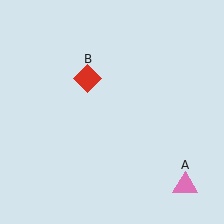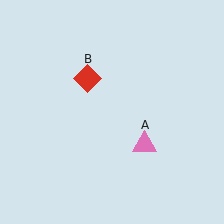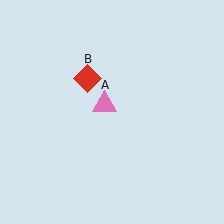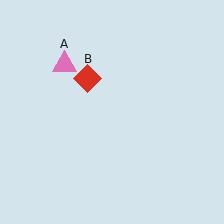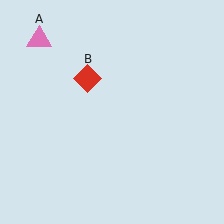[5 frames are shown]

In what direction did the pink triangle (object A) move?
The pink triangle (object A) moved up and to the left.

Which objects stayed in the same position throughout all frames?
Red diamond (object B) remained stationary.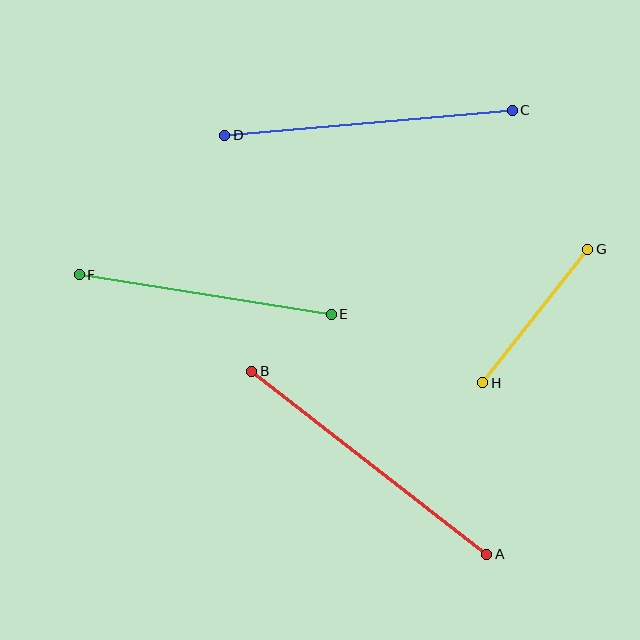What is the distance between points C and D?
The distance is approximately 289 pixels.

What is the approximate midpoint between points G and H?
The midpoint is at approximately (535, 316) pixels.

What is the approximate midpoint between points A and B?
The midpoint is at approximately (369, 463) pixels.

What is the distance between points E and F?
The distance is approximately 255 pixels.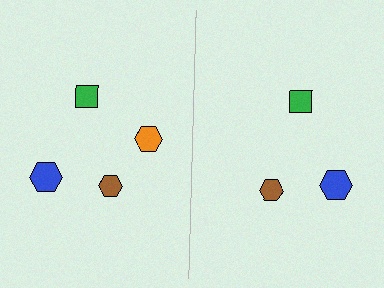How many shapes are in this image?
There are 7 shapes in this image.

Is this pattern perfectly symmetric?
No, the pattern is not perfectly symmetric. A orange hexagon is missing from the right side.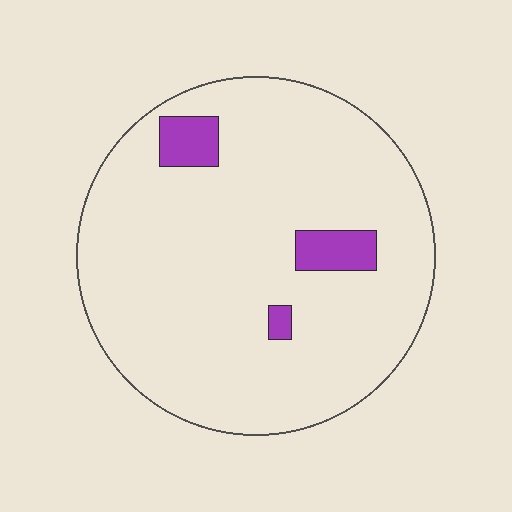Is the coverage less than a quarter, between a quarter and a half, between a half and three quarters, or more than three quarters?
Less than a quarter.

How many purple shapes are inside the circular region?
3.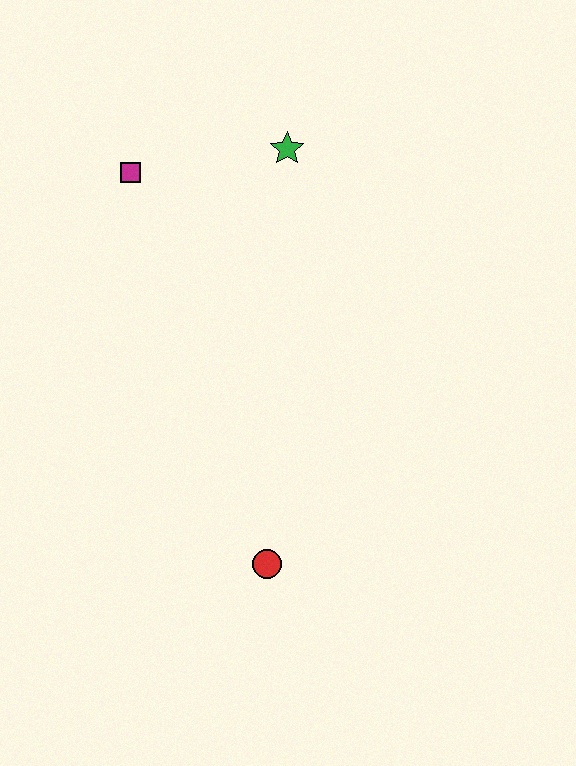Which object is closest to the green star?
The magenta square is closest to the green star.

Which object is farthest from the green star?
The red circle is farthest from the green star.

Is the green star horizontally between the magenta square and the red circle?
No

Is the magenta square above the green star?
No